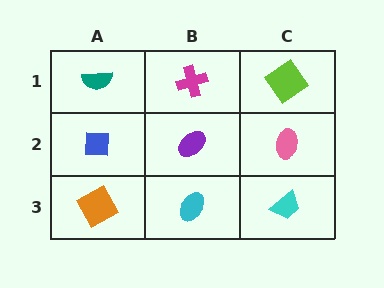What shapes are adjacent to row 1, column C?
A pink ellipse (row 2, column C), a magenta cross (row 1, column B).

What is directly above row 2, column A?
A teal semicircle.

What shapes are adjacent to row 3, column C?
A pink ellipse (row 2, column C), a cyan ellipse (row 3, column B).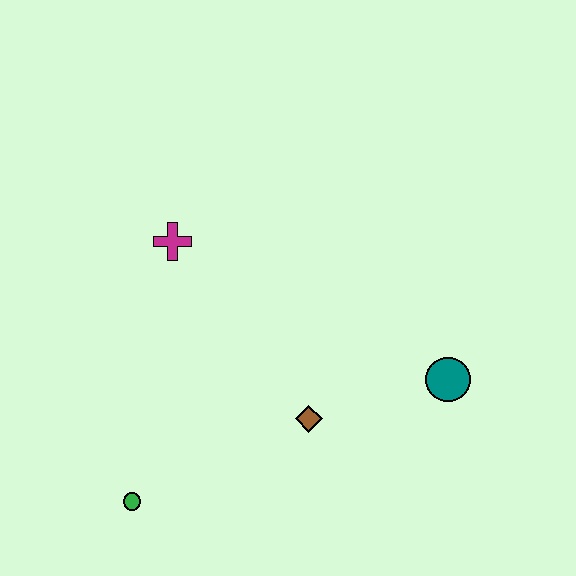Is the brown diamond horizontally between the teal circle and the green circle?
Yes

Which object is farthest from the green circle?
The teal circle is farthest from the green circle.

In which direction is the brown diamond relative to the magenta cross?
The brown diamond is below the magenta cross.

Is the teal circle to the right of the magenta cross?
Yes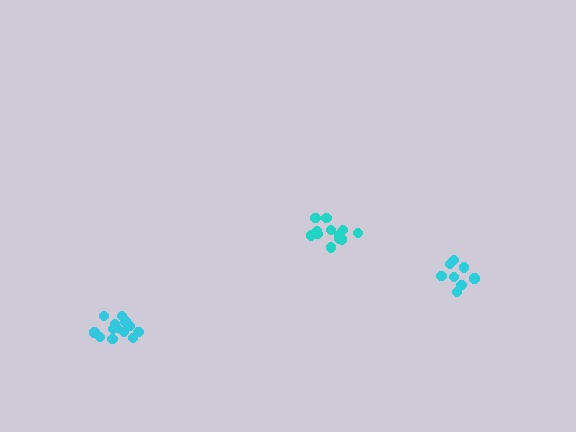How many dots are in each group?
Group 1: 12 dots, Group 2: 13 dots, Group 3: 10 dots (35 total).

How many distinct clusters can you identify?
There are 3 distinct clusters.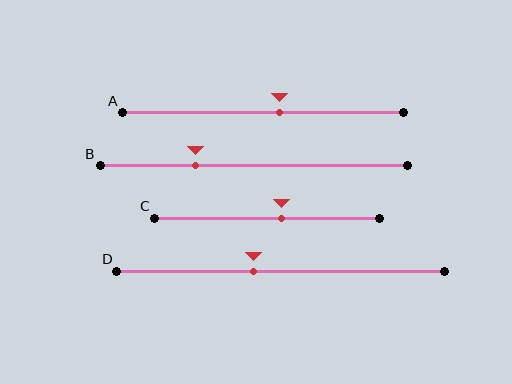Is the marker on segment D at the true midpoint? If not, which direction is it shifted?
No, the marker on segment D is shifted to the left by about 8% of the segment length.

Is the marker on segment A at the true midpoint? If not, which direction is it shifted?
No, the marker on segment A is shifted to the right by about 6% of the segment length.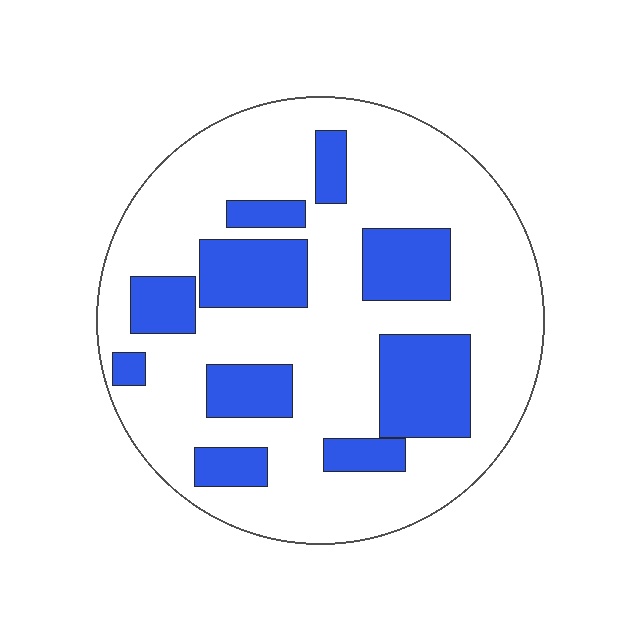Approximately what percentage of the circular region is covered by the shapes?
Approximately 30%.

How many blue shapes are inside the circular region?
10.